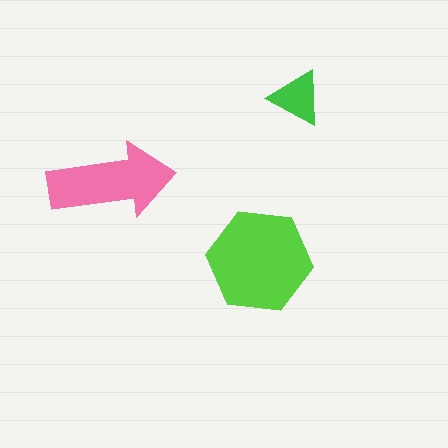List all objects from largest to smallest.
The lime hexagon, the pink arrow, the green triangle.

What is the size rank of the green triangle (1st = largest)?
3rd.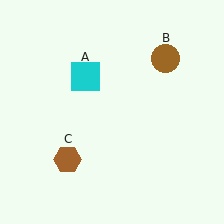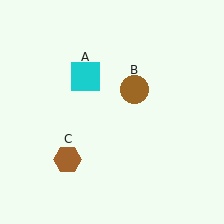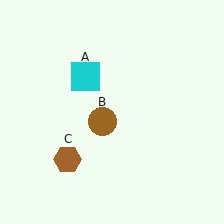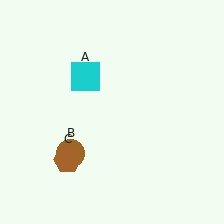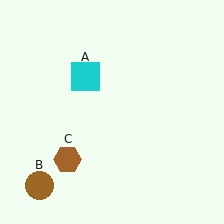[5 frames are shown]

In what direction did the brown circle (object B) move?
The brown circle (object B) moved down and to the left.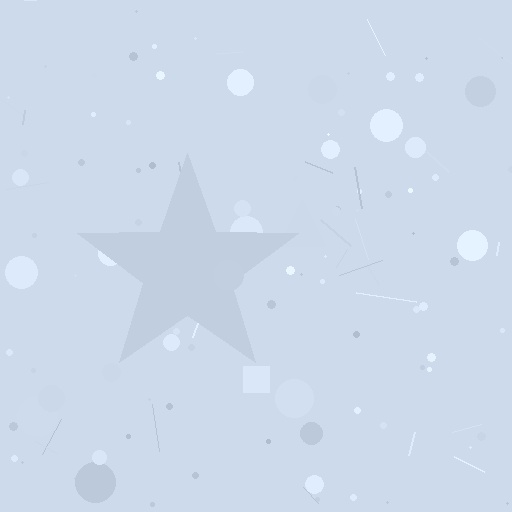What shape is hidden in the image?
A star is hidden in the image.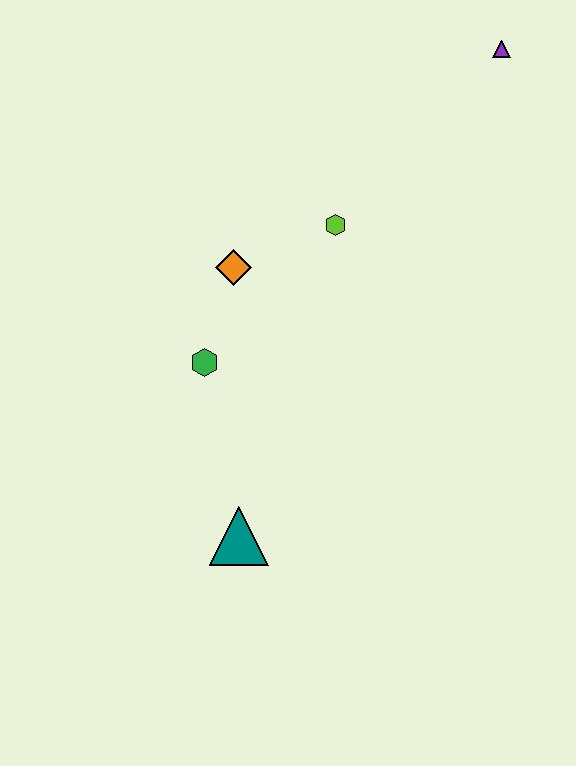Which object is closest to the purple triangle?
The lime hexagon is closest to the purple triangle.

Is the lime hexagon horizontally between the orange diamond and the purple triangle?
Yes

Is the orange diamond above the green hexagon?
Yes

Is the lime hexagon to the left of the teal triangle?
No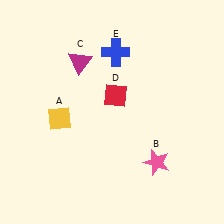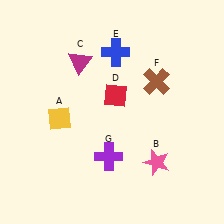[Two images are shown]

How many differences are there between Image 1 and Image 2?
There are 2 differences between the two images.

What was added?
A brown cross (F), a purple cross (G) were added in Image 2.